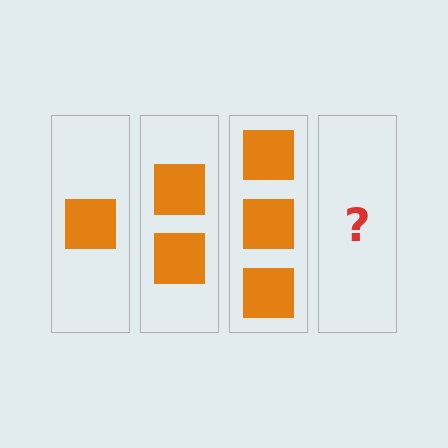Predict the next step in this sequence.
The next step is 4 squares.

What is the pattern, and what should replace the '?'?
The pattern is that each step adds one more square. The '?' should be 4 squares.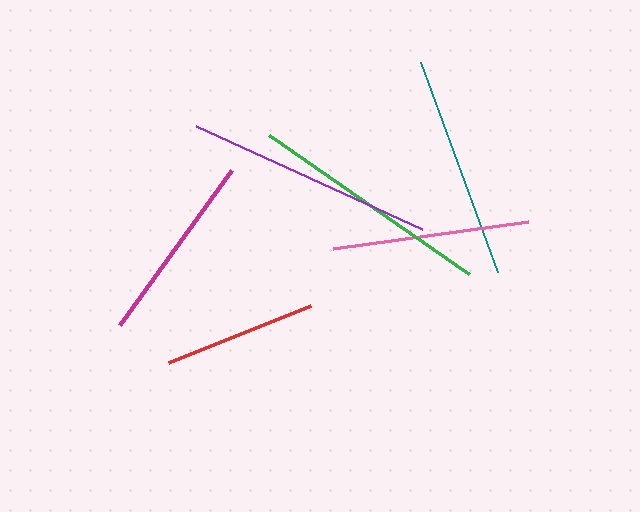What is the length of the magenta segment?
The magenta segment is approximately 191 pixels long.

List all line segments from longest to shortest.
From longest to shortest: purple, green, teal, pink, magenta, red.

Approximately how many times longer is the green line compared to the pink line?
The green line is approximately 1.2 times the length of the pink line.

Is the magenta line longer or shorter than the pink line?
The pink line is longer than the magenta line.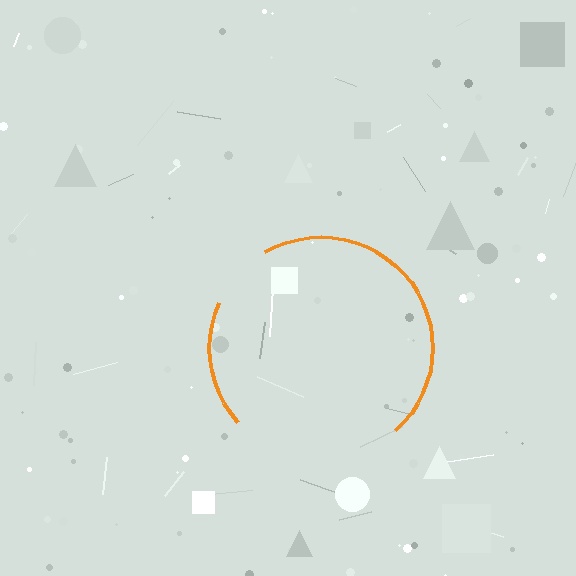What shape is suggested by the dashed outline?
The dashed outline suggests a circle.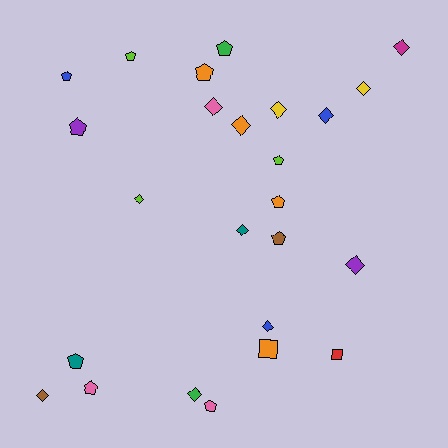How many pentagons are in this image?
There are 11 pentagons.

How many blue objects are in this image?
There are 3 blue objects.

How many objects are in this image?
There are 25 objects.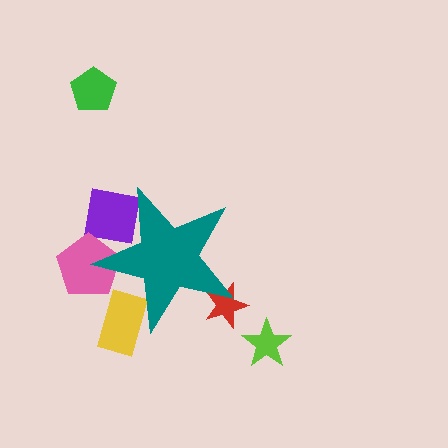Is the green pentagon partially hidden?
No, the green pentagon is fully visible.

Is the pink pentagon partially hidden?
Yes, the pink pentagon is partially hidden behind the teal star.